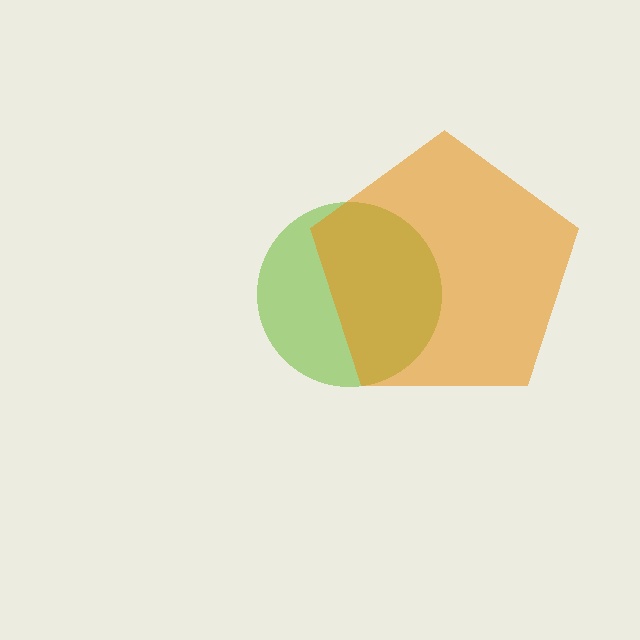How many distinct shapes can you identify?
There are 2 distinct shapes: a lime circle, an orange pentagon.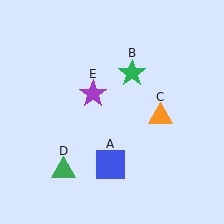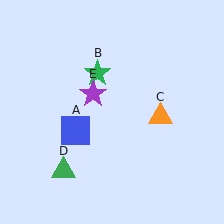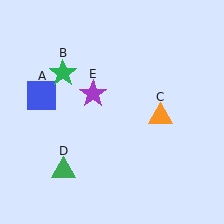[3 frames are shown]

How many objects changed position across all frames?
2 objects changed position: blue square (object A), green star (object B).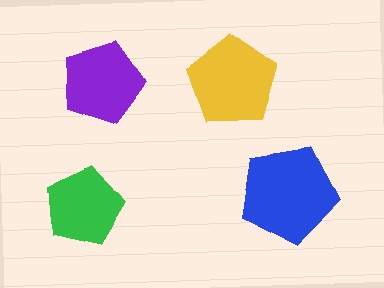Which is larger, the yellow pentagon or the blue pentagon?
The blue one.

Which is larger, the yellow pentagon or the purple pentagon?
The yellow one.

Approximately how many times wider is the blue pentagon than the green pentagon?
About 1.5 times wider.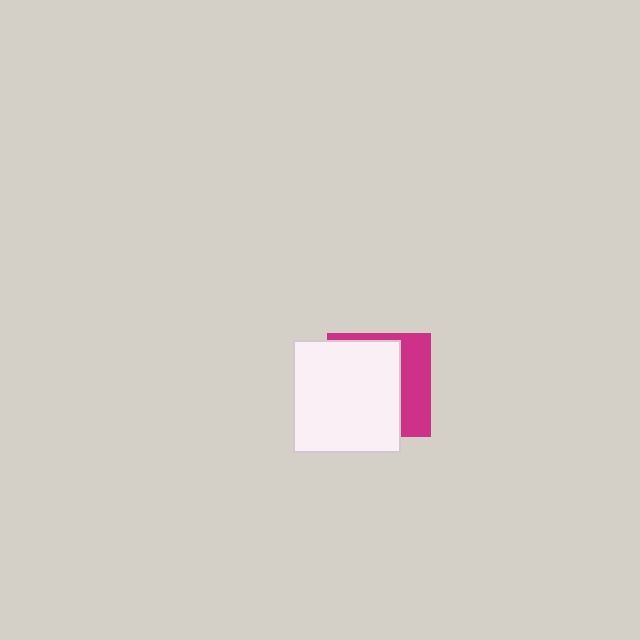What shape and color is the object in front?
The object in front is a white rectangle.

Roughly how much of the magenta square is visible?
A small part of it is visible (roughly 33%).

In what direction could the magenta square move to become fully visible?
The magenta square could move right. That would shift it out from behind the white rectangle entirely.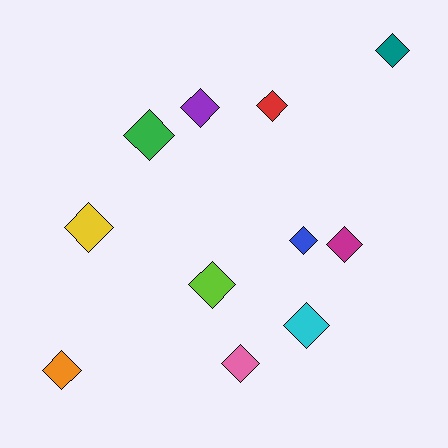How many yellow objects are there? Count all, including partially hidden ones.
There is 1 yellow object.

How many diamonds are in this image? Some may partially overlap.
There are 11 diamonds.